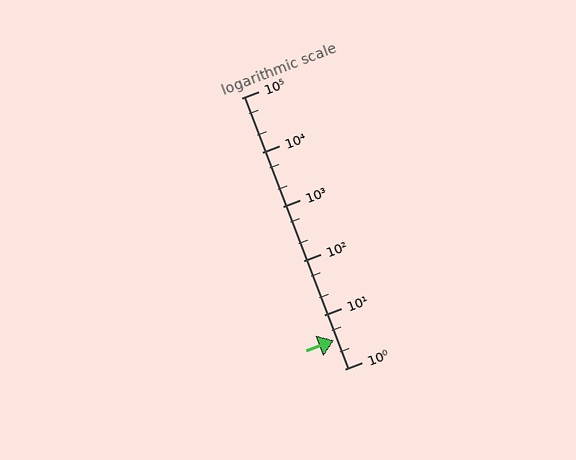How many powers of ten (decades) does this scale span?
The scale spans 5 decades, from 1 to 100000.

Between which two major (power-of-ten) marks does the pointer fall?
The pointer is between 1 and 10.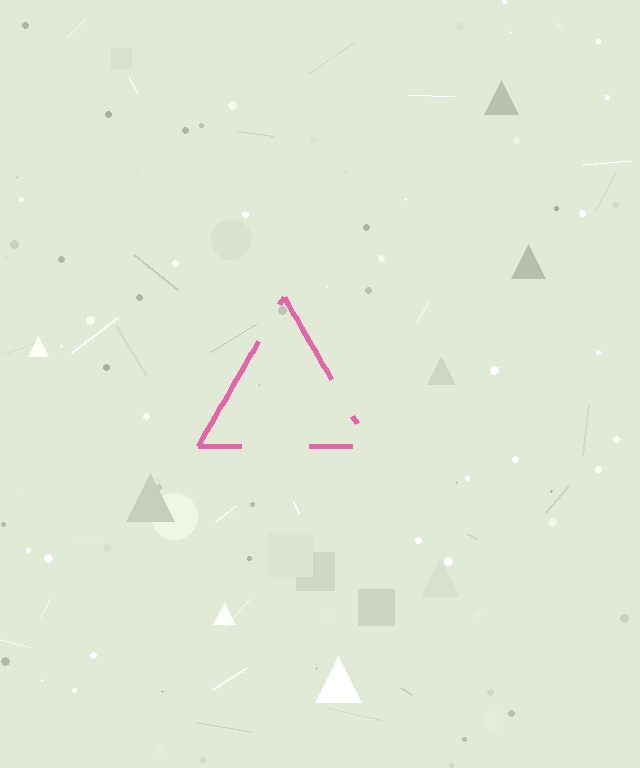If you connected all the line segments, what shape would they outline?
They would outline a triangle.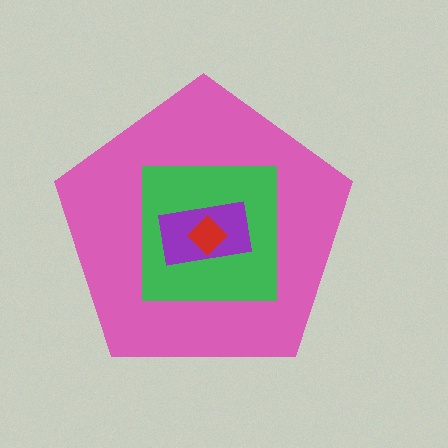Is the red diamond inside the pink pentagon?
Yes.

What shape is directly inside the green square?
The purple rectangle.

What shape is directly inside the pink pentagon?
The green square.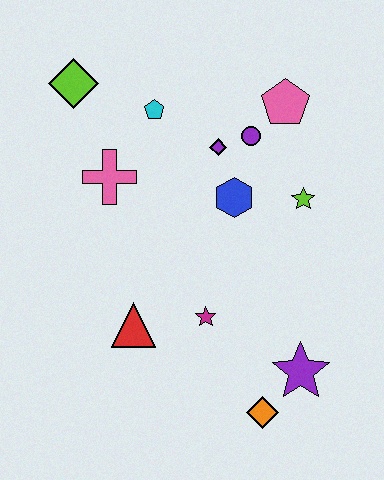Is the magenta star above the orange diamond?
Yes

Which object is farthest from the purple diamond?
The orange diamond is farthest from the purple diamond.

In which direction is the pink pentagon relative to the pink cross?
The pink pentagon is to the right of the pink cross.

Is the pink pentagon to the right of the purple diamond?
Yes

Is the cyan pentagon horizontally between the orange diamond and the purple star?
No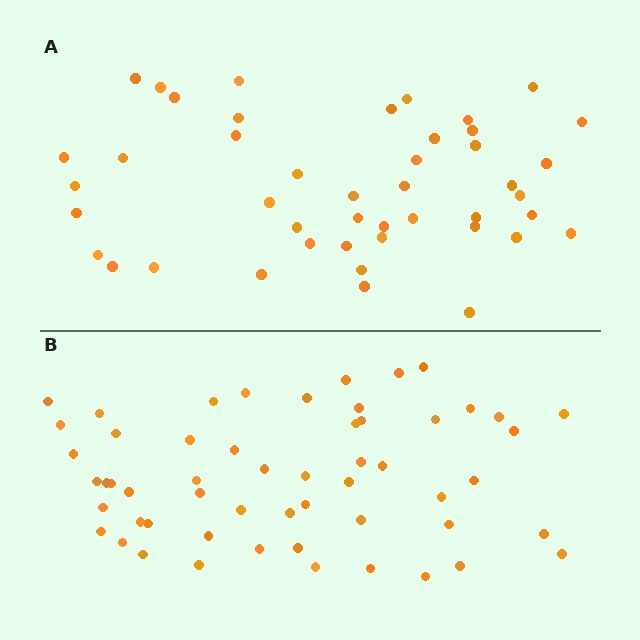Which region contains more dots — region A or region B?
Region B (the bottom region) has more dots.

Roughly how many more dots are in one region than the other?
Region B has roughly 10 or so more dots than region A.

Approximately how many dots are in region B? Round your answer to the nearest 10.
About 60 dots. (The exact count is 55, which rounds to 60.)